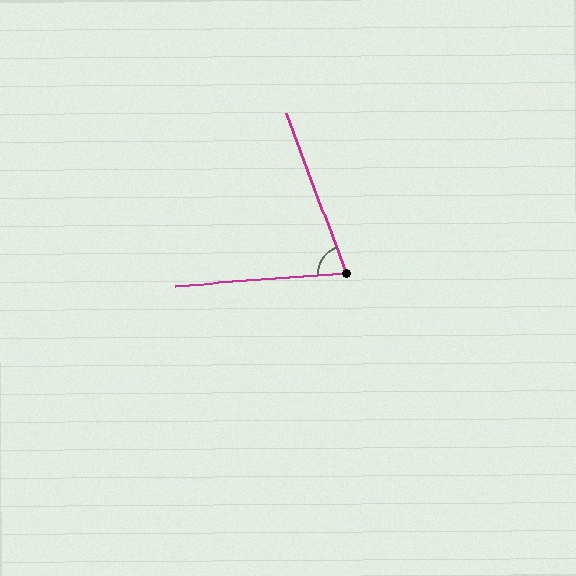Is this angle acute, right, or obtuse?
It is acute.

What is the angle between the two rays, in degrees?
Approximately 74 degrees.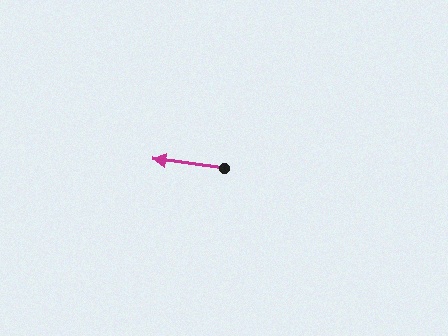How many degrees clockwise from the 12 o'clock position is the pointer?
Approximately 278 degrees.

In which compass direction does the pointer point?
West.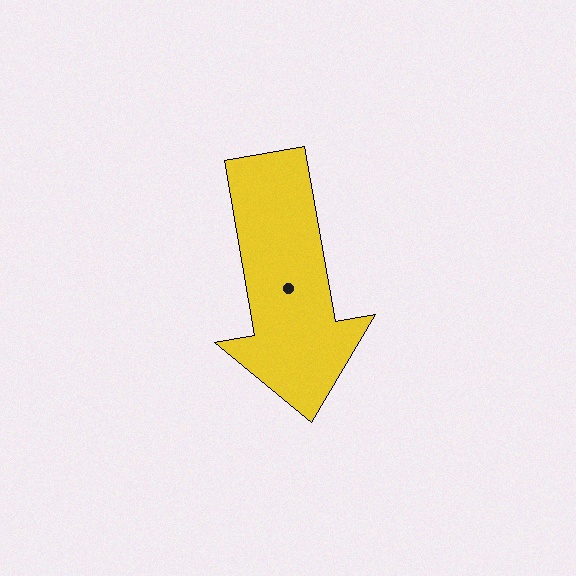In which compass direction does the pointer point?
South.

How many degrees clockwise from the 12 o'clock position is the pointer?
Approximately 170 degrees.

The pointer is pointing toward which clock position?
Roughly 6 o'clock.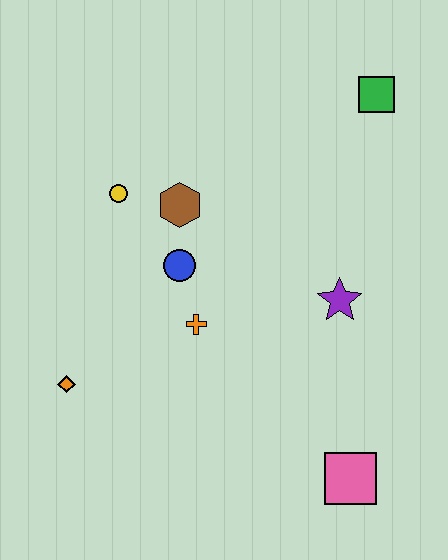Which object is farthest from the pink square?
The green square is farthest from the pink square.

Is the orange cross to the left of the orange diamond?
No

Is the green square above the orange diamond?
Yes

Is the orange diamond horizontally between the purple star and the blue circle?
No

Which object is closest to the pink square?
The purple star is closest to the pink square.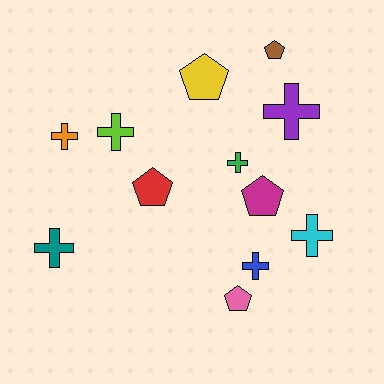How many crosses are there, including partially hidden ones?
There are 7 crosses.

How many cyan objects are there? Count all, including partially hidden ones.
There is 1 cyan object.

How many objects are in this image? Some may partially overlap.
There are 12 objects.